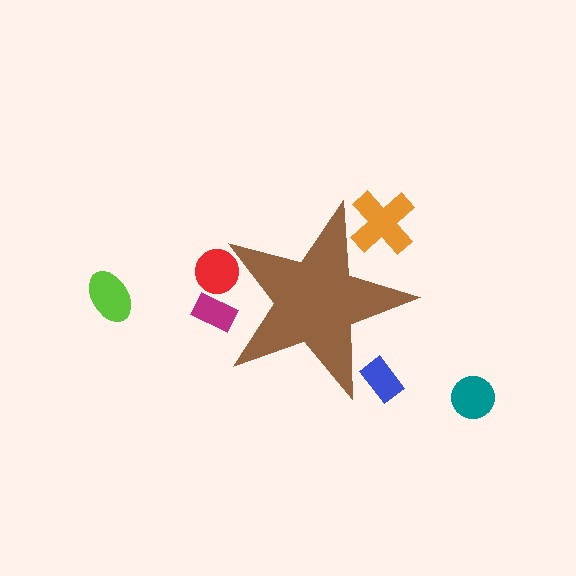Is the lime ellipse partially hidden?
No, the lime ellipse is fully visible.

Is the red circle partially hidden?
Yes, the red circle is partially hidden behind the brown star.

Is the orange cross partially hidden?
Yes, the orange cross is partially hidden behind the brown star.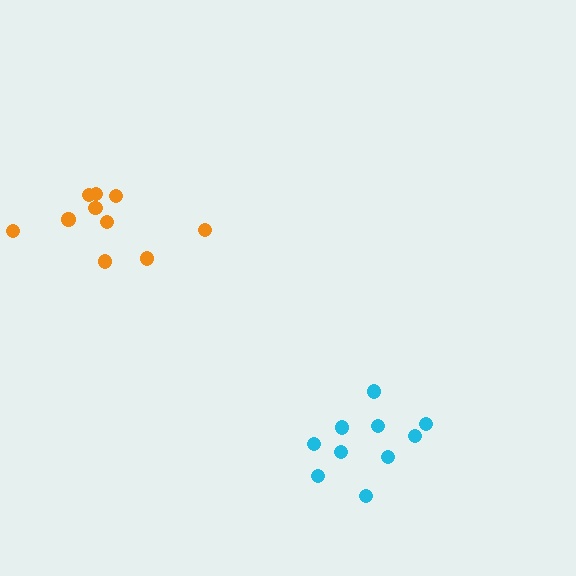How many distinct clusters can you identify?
There are 2 distinct clusters.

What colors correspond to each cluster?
The clusters are colored: orange, cyan.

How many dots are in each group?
Group 1: 10 dots, Group 2: 10 dots (20 total).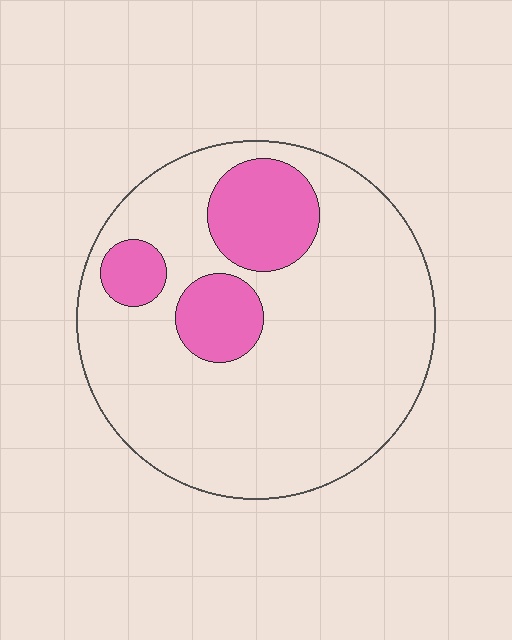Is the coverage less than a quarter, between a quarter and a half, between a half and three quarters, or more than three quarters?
Less than a quarter.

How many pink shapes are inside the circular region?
3.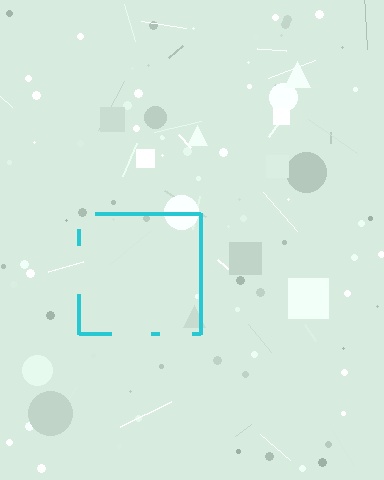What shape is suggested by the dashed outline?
The dashed outline suggests a square.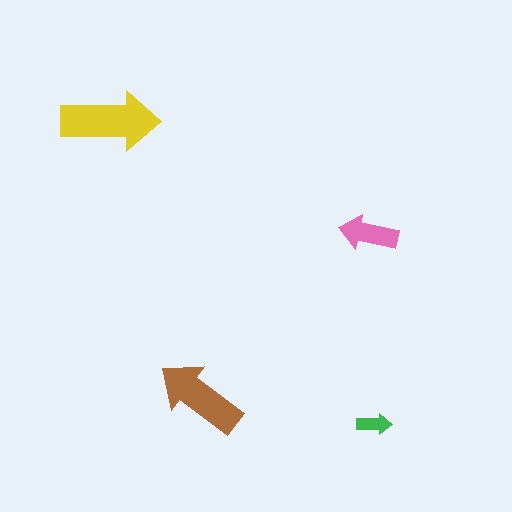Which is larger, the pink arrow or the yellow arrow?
The yellow one.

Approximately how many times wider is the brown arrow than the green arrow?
About 2.5 times wider.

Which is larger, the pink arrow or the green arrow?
The pink one.